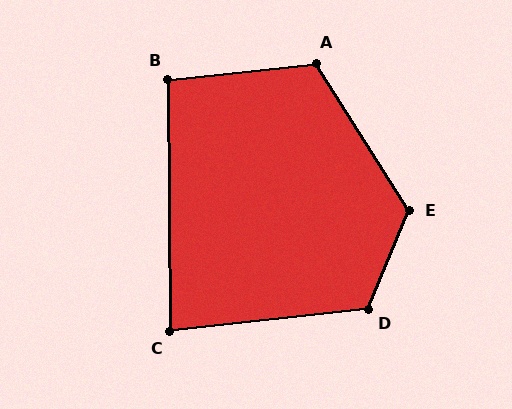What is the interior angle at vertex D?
Approximately 119 degrees (obtuse).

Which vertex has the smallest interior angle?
C, at approximately 84 degrees.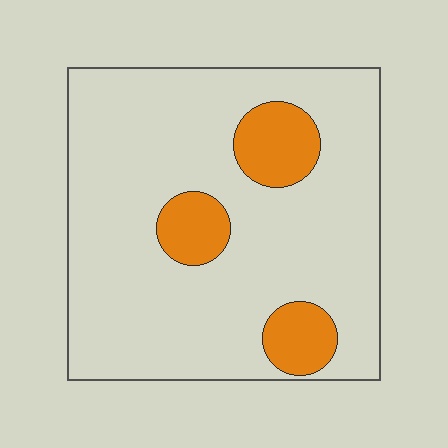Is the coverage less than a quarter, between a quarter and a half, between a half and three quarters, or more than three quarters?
Less than a quarter.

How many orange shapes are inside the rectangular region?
3.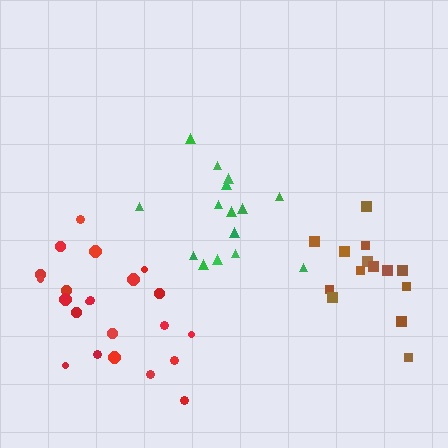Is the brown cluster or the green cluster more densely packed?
Green.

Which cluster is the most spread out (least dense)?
Brown.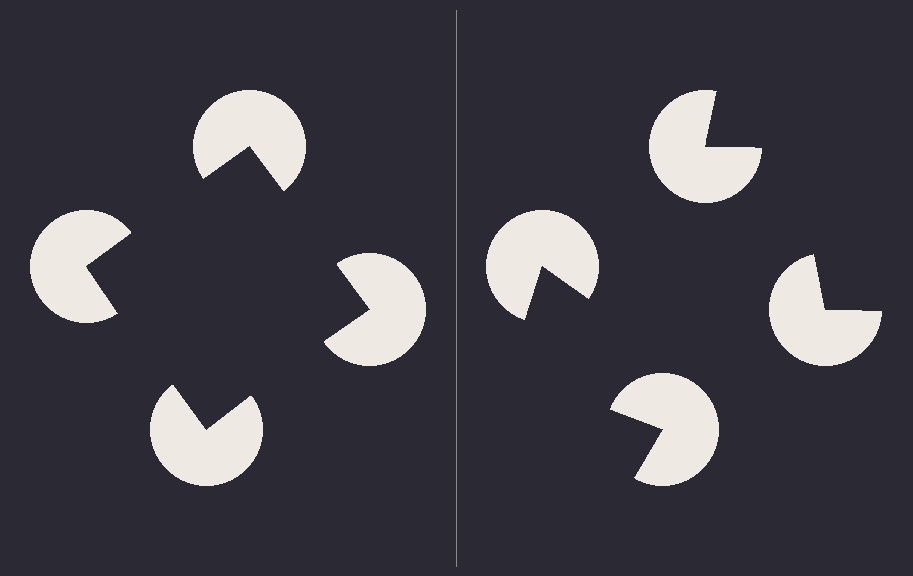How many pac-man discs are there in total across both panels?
8 — 4 on each side.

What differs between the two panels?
The pac-man discs are positioned identically on both sides; only the wedge orientations differ. On the left they align to a square; on the right they are misaligned.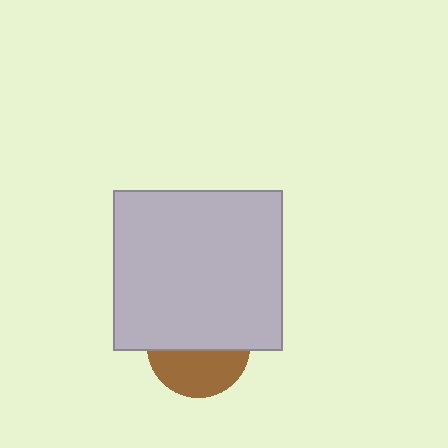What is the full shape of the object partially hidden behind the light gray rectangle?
The partially hidden object is a brown circle.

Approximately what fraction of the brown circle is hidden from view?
Roughly 56% of the brown circle is hidden behind the light gray rectangle.